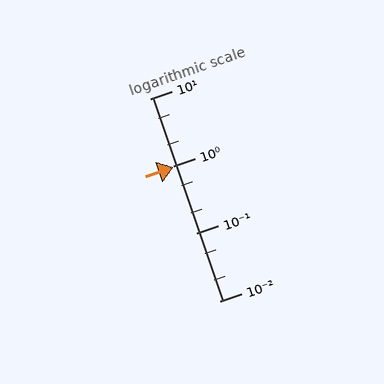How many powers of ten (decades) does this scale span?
The scale spans 3 decades, from 0.01 to 10.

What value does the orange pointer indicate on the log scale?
The pointer indicates approximately 0.95.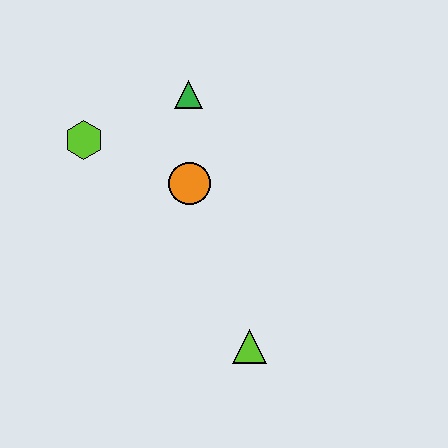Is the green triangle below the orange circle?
No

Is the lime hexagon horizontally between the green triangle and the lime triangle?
No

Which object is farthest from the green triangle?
The lime triangle is farthest from the green triangle.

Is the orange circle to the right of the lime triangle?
No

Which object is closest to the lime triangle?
The orange circle is closest to the lime triangle.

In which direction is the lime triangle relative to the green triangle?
The lime triangle is below the green triangle.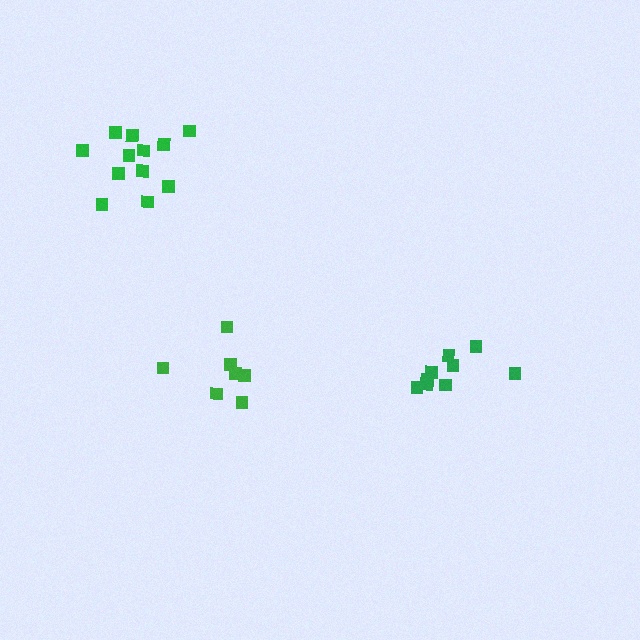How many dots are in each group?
Group 1: 7 dots, Group 2: 9 dots, Group 3: 12 dots (28 total).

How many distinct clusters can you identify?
There are 3 distinct clusters.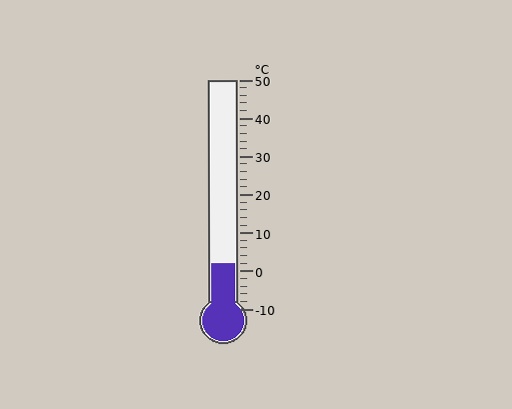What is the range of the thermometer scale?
The thermometer scale ranges from -10°C to 50°C.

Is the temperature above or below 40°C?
The temperature is below 40°C.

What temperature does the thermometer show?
The thermometer shows approximately 2°C.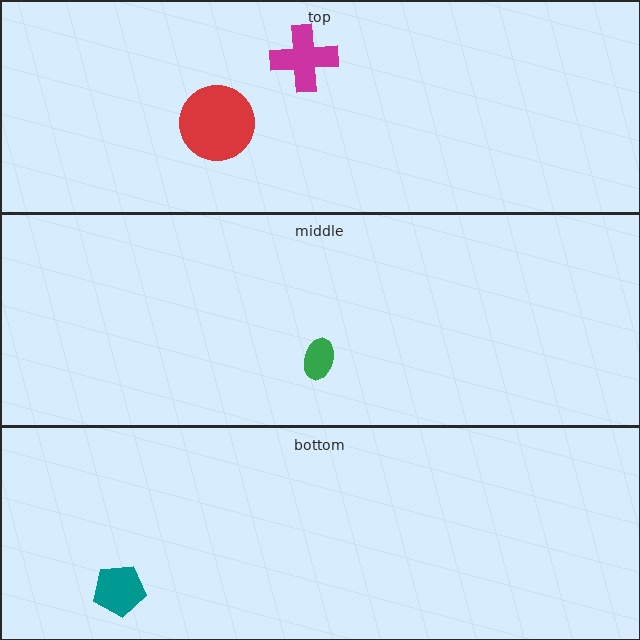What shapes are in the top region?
The red circle, the magenta cross.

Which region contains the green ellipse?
The middle region.